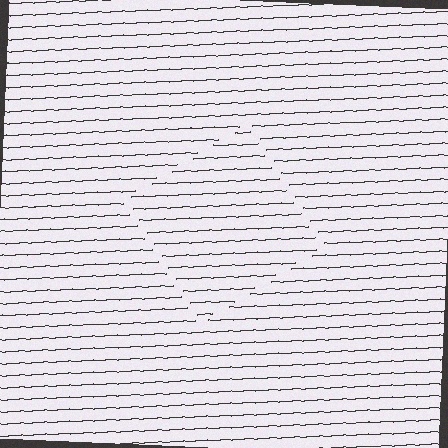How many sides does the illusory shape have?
4 sides — the line-ends trace a square.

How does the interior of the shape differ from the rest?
The interior of the shape contains the same grating, shifted by half a period — the contour is defined by the phase discontinuity where line-ends from the inner and outer gratings abut.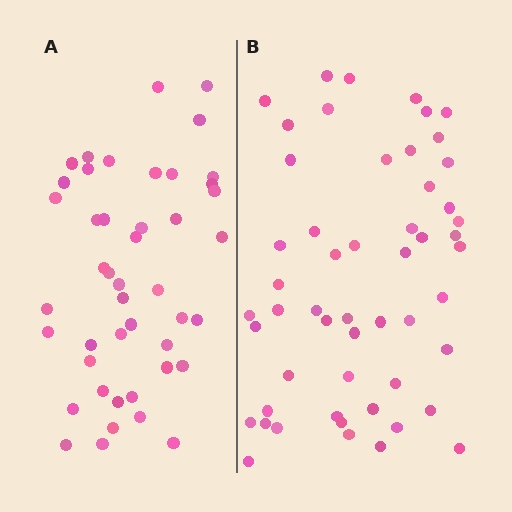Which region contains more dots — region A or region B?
Region B (the right region) has more dots.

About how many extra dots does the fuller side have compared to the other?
Region B has roughly 8 or so more dots than region A.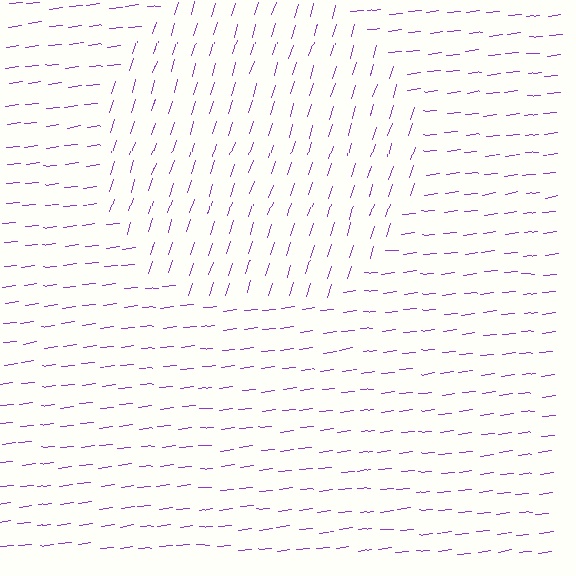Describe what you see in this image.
The image is filled with small purple line segments. A circle region in the image has lines oriented differently from the surrounding lines, creating a visible texture boundary.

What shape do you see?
I see a circle.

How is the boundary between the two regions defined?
The boundary is defined purely by a change in line orientation (approximately 66 degrees difference). All lines are the same color and thickness.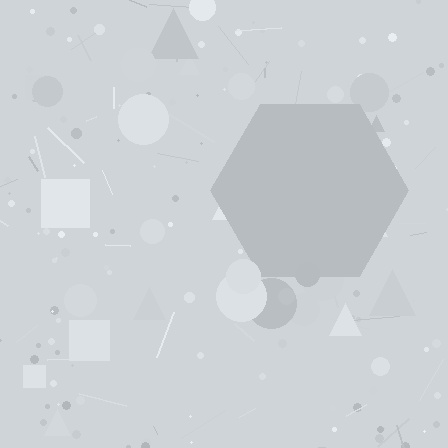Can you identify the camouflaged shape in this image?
The camouflaged shape is a hexagon.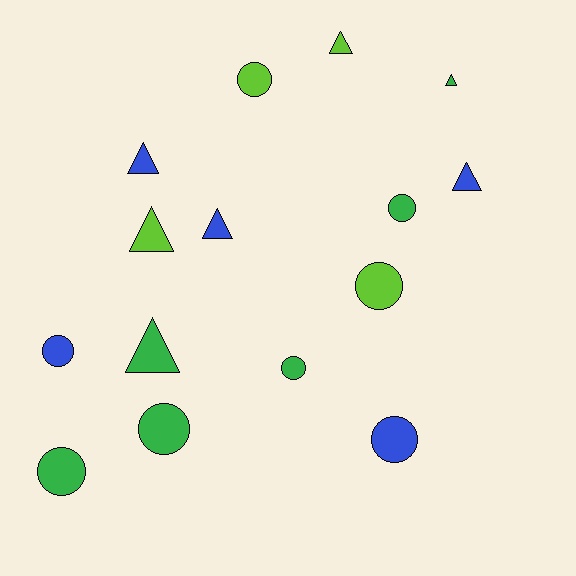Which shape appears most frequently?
Circle, with 8 objects.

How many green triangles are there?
There are 2 green triangles.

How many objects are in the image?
There are 15 objects.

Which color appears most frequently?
Green, with 6 objects.